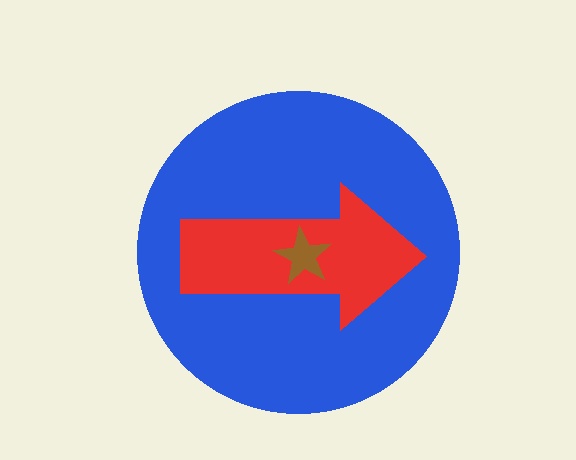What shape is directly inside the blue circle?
The red arrow.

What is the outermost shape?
The blue circle.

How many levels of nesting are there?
3.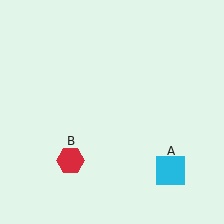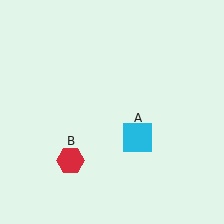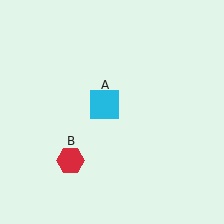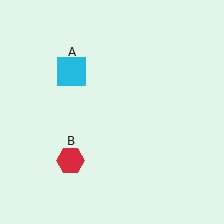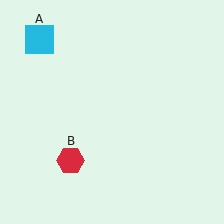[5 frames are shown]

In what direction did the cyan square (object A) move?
The cyan square (object A) moved up and to the left.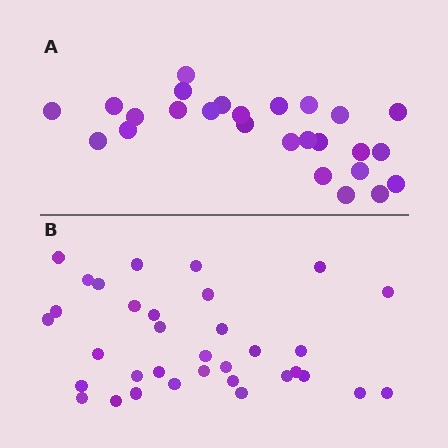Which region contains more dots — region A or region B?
Region B (the bottom region) has more dots.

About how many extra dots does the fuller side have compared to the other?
Region B has roughly 8 or so more dots than region A.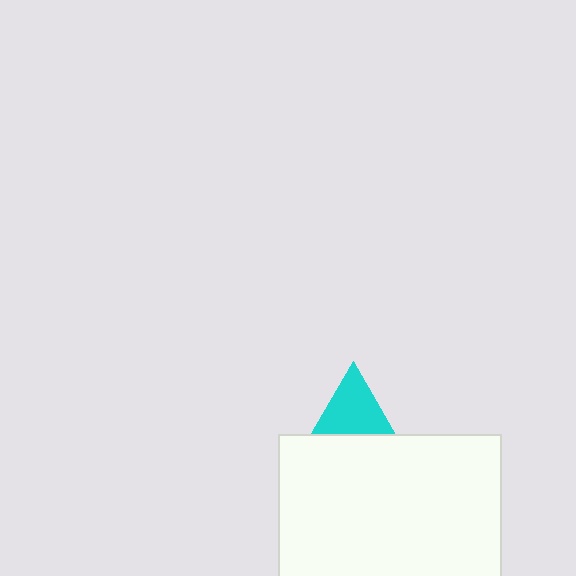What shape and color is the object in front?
The object in front is a white rectangle.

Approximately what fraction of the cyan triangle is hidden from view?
Roughly 50% of the cyan triangle is hidden behind the white rectangle.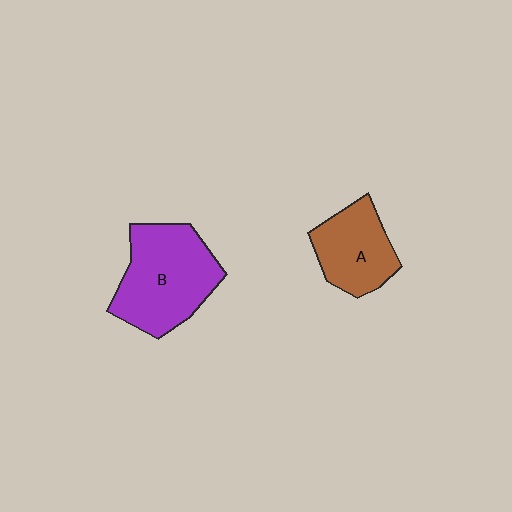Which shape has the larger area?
Shape B (purple).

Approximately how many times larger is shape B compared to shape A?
Approximately 1.5 times.